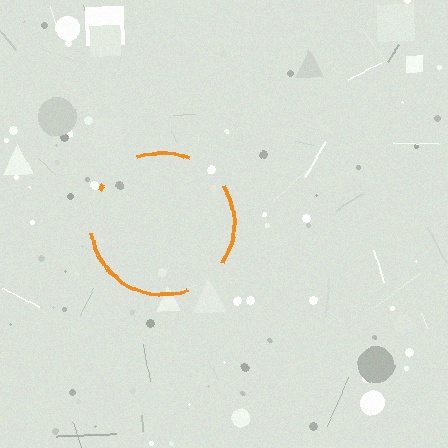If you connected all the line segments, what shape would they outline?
They would outline a circle.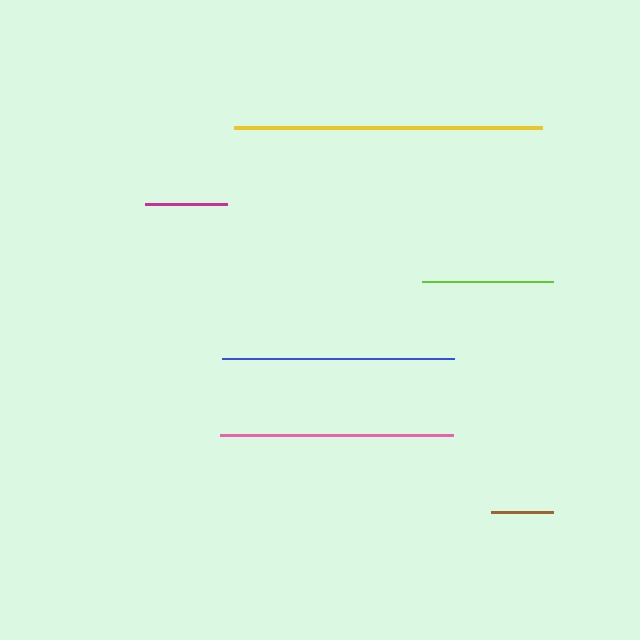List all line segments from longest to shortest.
From longest to shortest: yellow, pink, blue, lime, magenta, brown.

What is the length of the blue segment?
The blue segment is approximately 232 pixels long.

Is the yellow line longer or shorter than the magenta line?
The yellow line is longer than the magenta line.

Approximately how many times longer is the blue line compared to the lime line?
The blue line is approximately 1.8 times the length of the lime line.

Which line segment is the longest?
The yellow line is the longest at approximately 309 pixels.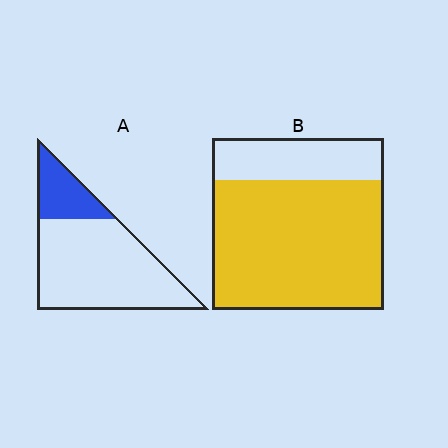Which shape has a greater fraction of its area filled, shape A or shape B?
Shape B.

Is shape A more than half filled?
No.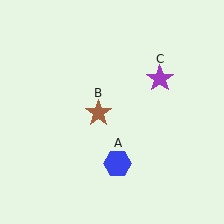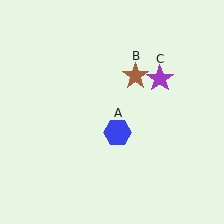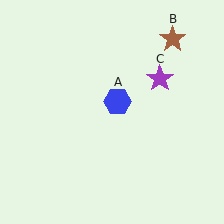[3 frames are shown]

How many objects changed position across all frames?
2 objects changed position: blue hexagon (object A), brown star (object B).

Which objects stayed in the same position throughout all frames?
Purple star (object C) remained stationary.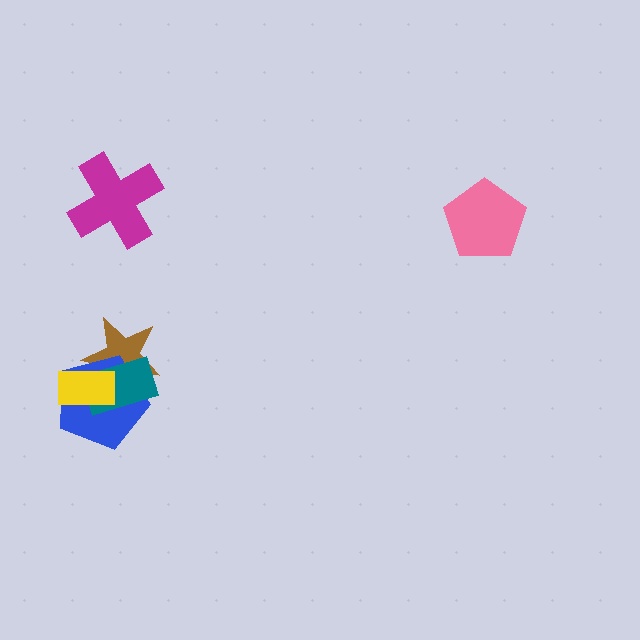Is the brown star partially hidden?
Yes, it is partially covered by another shape.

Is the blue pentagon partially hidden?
Yes, it is partially covered by another shape.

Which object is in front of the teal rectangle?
The yellow rectangle is in front of the teal rectangle.